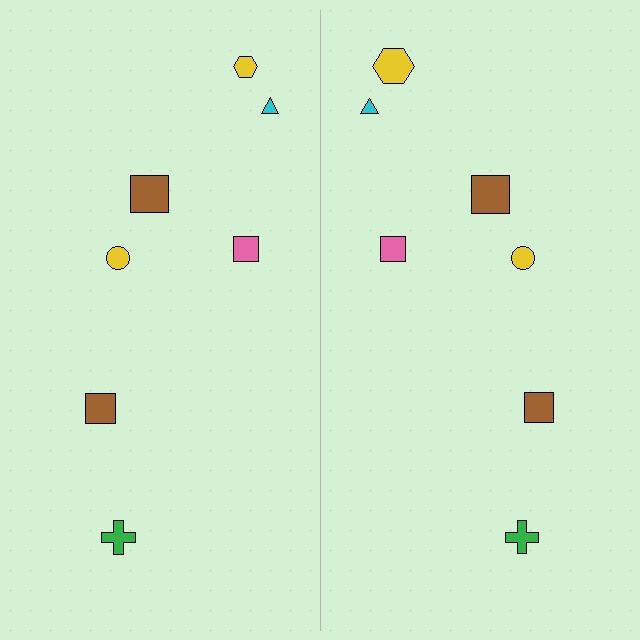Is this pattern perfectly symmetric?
No, the pattern is not perfectly symmetric. The yellow hexagon on the right side has a different size than its mirror counterpart.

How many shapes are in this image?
There are 14 shapes in this image.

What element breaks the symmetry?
The yellow hexagon on the right side has a different size than its mirror counterpart.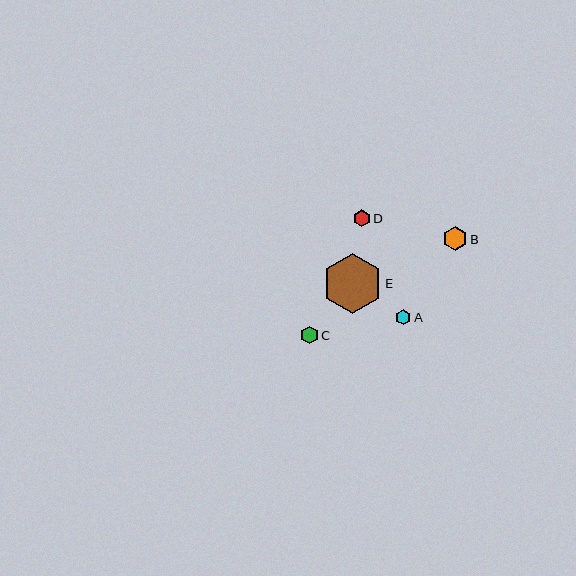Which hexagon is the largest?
Hexagon E is the largest with a size of approximately 60 pixels.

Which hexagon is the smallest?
Hexagon A is the smallest with a size of approximately 15 pixels.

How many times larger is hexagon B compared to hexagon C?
Hexagon B is approximately 1.4 times the size of hexagon C.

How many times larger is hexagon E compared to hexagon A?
Hexagon E is approximately 3.9 times the size of hexagon A.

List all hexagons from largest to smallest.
From largest to smallest: E, B, C, D, A.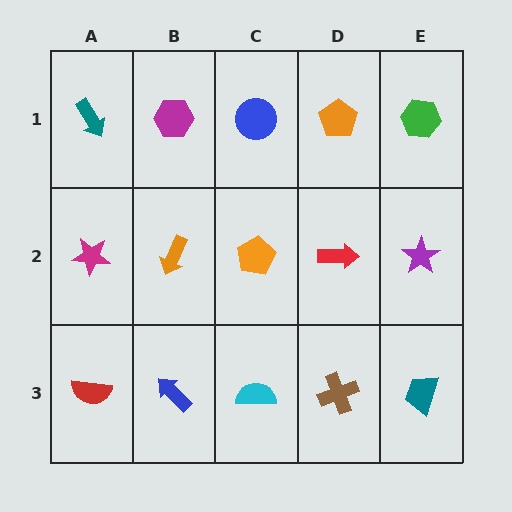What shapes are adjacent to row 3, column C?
An orange pentagon (row 2, column C), a blue arrow (row 3, column B), a brown cross (row 3, column D).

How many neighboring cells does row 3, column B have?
3.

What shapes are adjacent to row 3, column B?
An orange arrow (row 2, column B), a red semicircle (row 3, column A), a cyan semicircle (row 3, column C).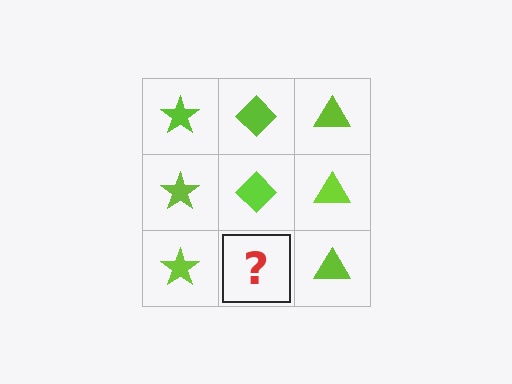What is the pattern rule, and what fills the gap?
The rule is that each column has a consistent shape. The gap should be filled with a lime diamond.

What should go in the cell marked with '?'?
The missing cell should contain a lime diamond.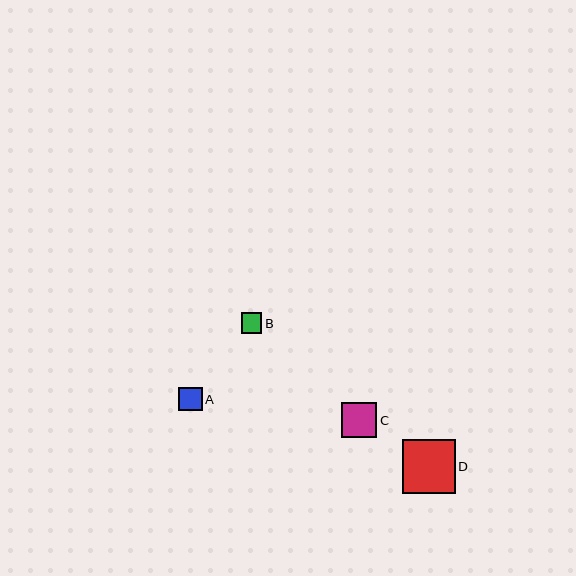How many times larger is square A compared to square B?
Square A is approximately 1.1 times the size of square B.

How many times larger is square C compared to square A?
Square C is approximately 1.5 times the size of square A.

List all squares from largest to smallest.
From largest to smallest: D, C, A, B.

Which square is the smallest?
Square B is the smallest with a size of approximately 21 pixels.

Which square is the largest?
Square D is the largest with a size of approximately 53 pixels.